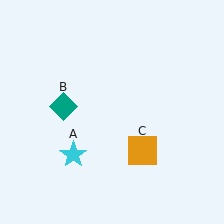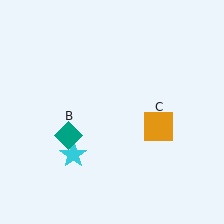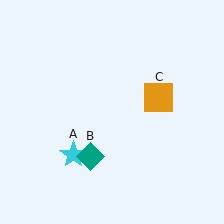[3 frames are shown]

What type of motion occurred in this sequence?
The teal diamond (object B), orange square (object C) rotated counterclockwise around the center of the scene.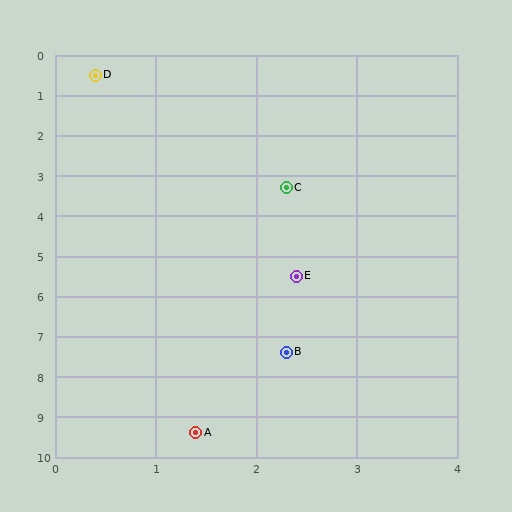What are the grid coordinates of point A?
Point A is at approximately (1.4, 9.4).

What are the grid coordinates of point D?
Point D is at approximately (0.4, 0.5).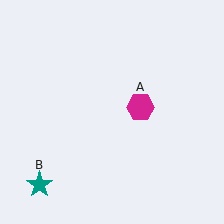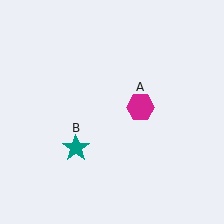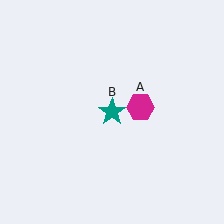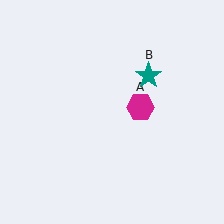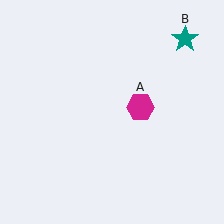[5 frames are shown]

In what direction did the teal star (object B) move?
The teal star (object B) moved up and to the right.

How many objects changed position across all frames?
1 object changed position: teal star (object B).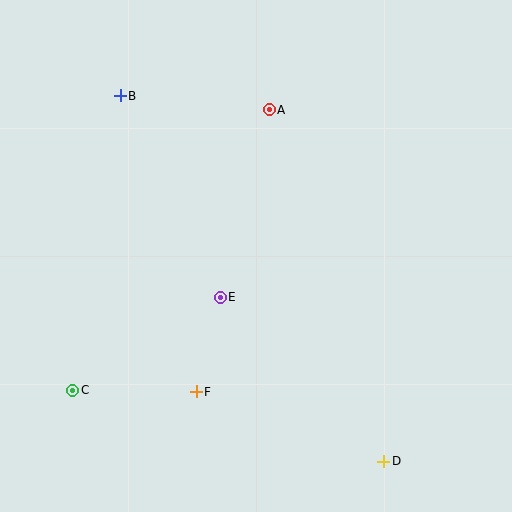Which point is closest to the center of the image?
Point E at (220, 297) is closest to the center.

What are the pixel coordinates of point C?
Point C is at (73, 390).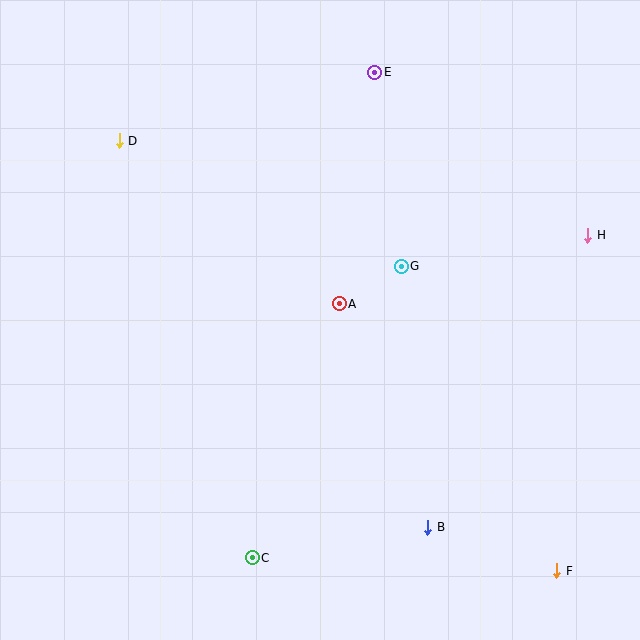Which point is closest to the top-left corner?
Point D is closest to the top-left corner.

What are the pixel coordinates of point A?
Point A is at (339, 304).